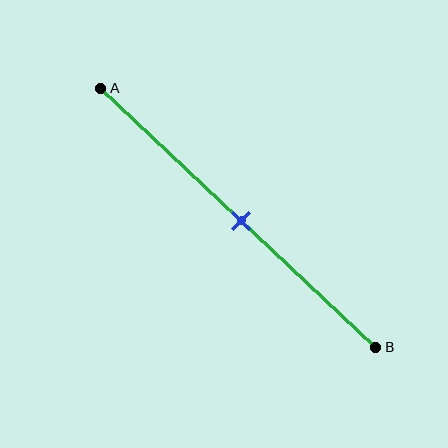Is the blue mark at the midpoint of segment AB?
Yes, the mark is approximately at the midpoint.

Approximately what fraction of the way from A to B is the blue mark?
The blue mark is approximately 50% of the way from A to B.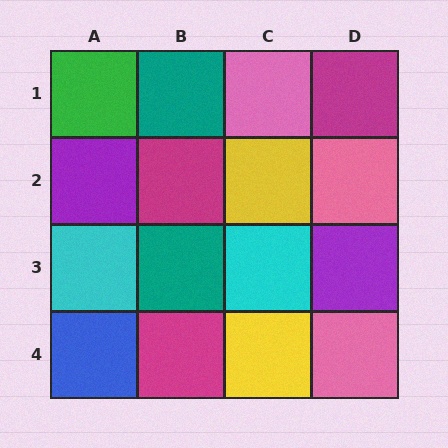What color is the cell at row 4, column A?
Blue.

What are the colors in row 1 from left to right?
Green, teal, pink, magenta.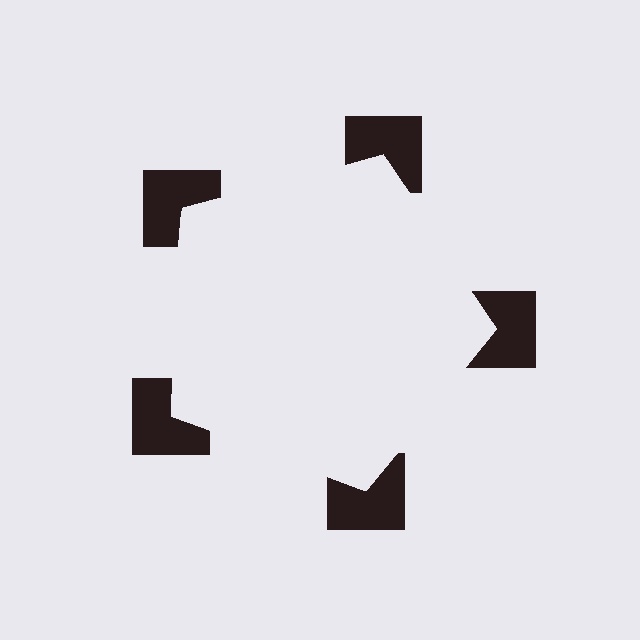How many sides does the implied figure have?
5 sides.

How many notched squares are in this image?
There are 5 — one at each vertex of the illusory pentagon.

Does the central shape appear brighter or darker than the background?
It typically appears slightly brighter than the background, even though no actual brightness change is drawn.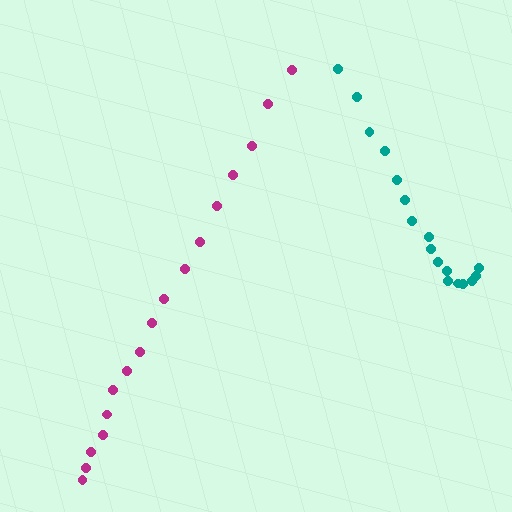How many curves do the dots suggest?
There are 2 distinct paths.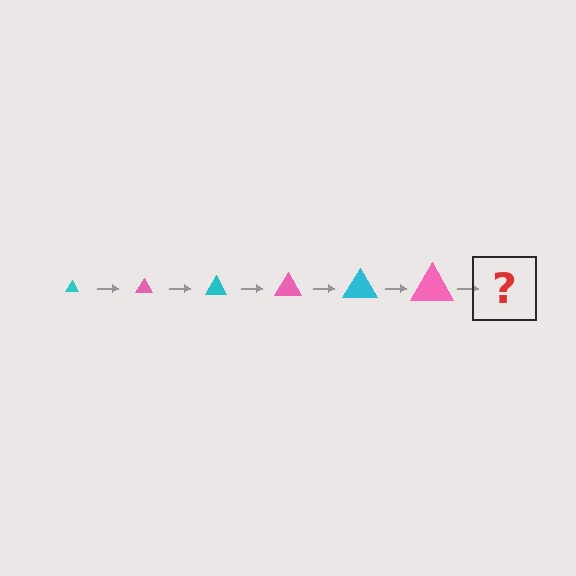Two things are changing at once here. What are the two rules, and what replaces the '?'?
The two rules are that the triangle grows larger each step and the color cycles through cyan and pink. The '?' should be a cyan triangle, larger than the previous one.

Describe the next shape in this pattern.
It should be a cyan triangle, larger than the previous one.